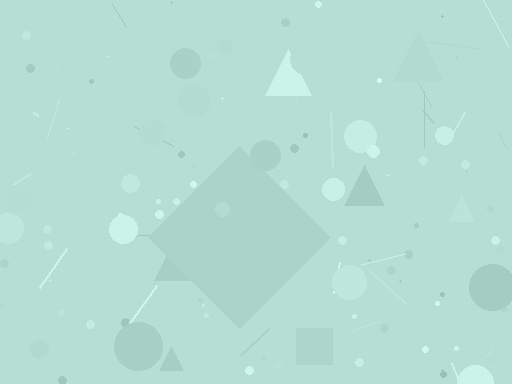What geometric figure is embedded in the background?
A diamond is embedded in the background.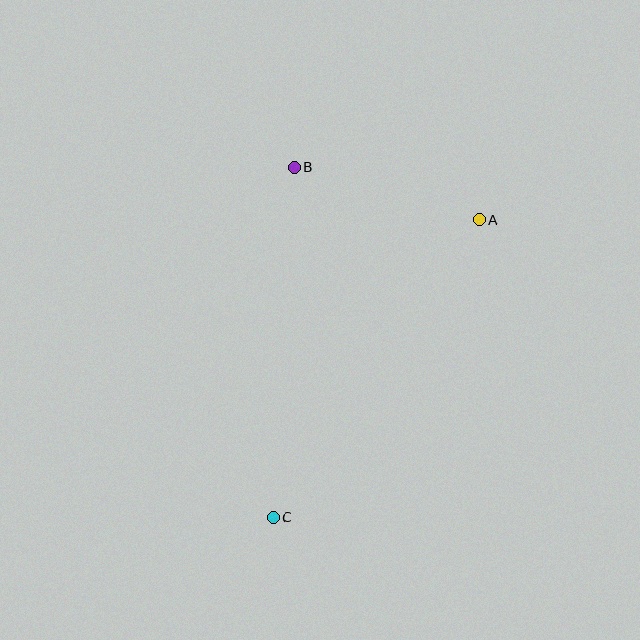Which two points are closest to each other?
Points A and B are closest to each other.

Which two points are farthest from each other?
Points A and C are farthest from each other.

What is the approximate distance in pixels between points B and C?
The distance between B and C is approximately 351 pixels.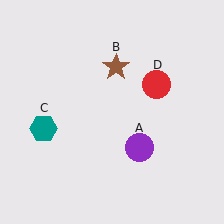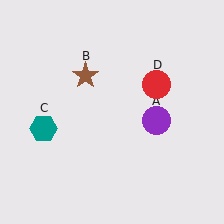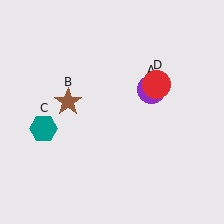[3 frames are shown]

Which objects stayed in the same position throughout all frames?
Teal hexagon (object C) and red circle (object D) remained stationary.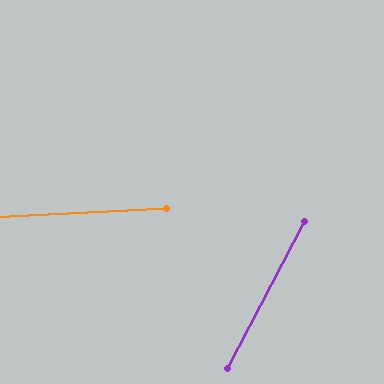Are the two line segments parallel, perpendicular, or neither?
Neither parallel nor perpendicular — they differ by about 60°.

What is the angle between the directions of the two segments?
Approximately 60 degrees.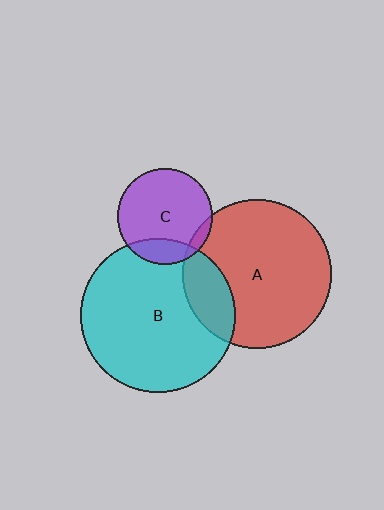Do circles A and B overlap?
Yes.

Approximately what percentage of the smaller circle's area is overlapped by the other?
Approximately 20%.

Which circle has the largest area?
Circle B (cyan).